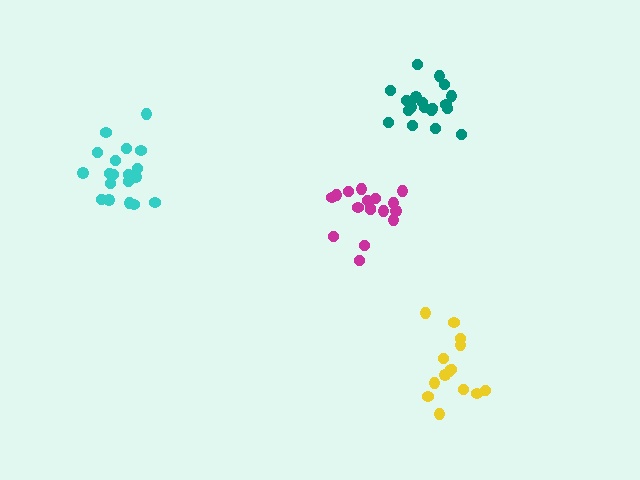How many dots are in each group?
Group 1: 14 dots, Group 2: 17 dots, Group 3: 19 dots, Group 4: 19 dots (69 total).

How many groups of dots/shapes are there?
There are 4 groups.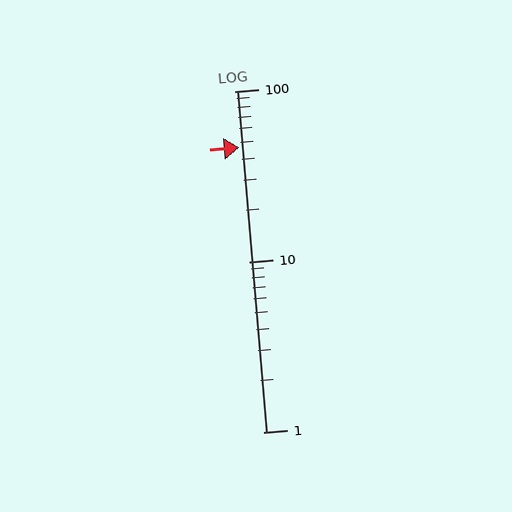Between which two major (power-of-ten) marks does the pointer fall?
The pointer is between 10 and 100.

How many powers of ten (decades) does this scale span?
The scale spans 2 decades, from 1 to 100.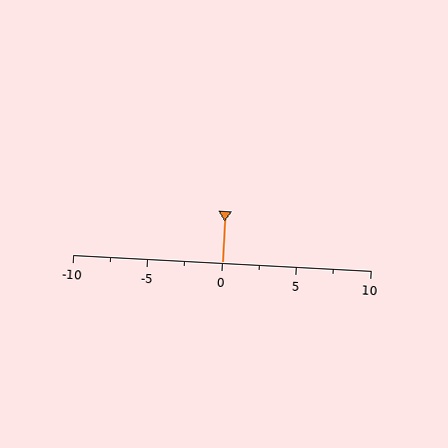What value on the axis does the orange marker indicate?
The marker indicates approximately 0.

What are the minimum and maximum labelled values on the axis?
The axis runs from -10 to 10.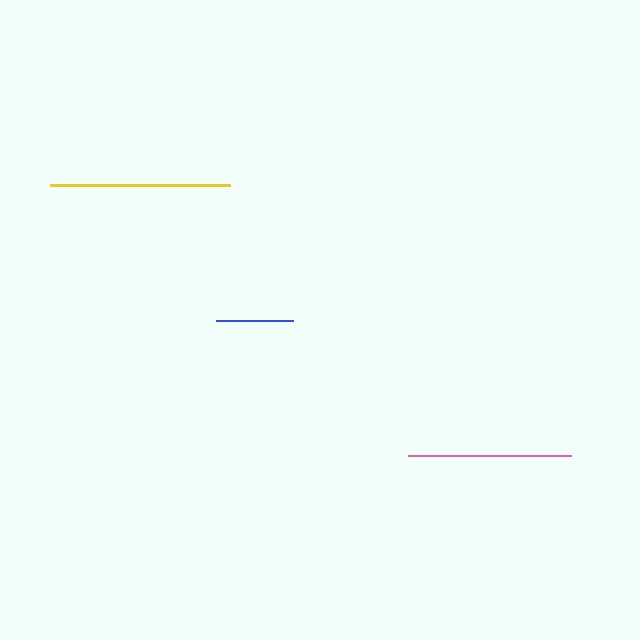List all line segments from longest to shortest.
From longest to shortest: yellow, pink, blue.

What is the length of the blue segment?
The blue segment is approximately 78 pixels long.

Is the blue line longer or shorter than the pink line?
The pink line is longer than the blue line.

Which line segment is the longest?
The yellow line is the longest at approximately 180 pixels.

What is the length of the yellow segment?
The yellow segment is approximately 180 pixels long.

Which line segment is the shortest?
The blue line is the shortest at approximately 78 pixels.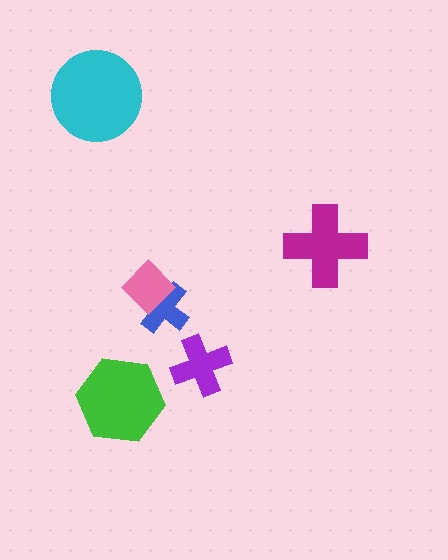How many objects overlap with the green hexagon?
0 objects overlap with the green hexagon.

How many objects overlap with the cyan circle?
0 objects overlap with the cyan circle.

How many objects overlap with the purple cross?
0 objects overlap with the purple cross.